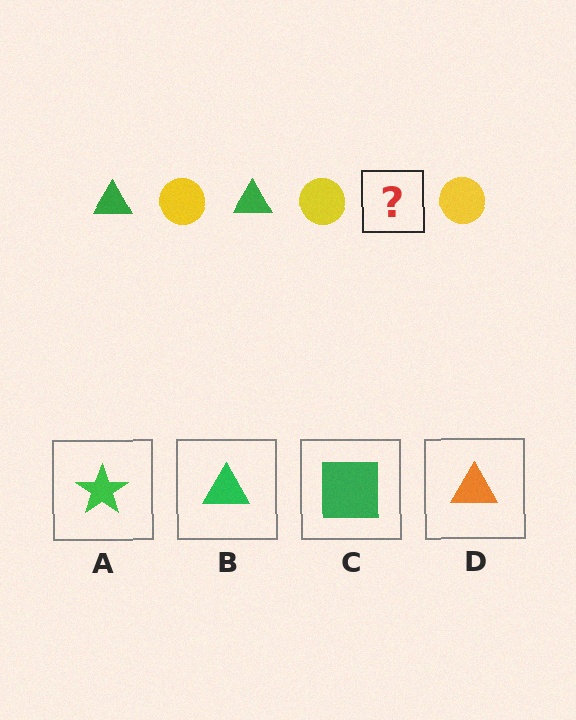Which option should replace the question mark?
Option B.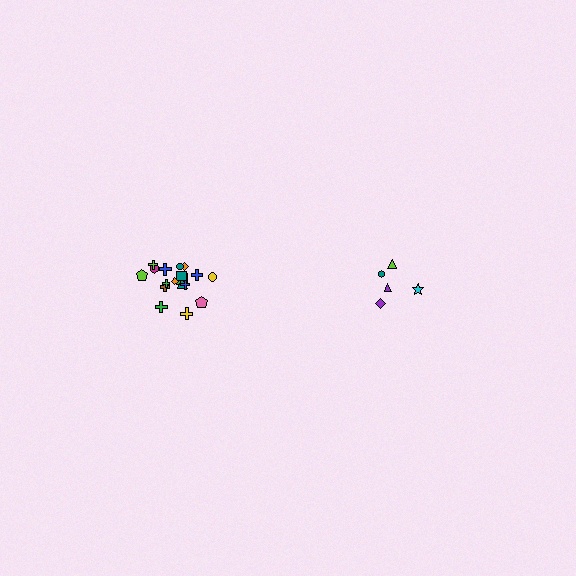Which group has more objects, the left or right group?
The left group.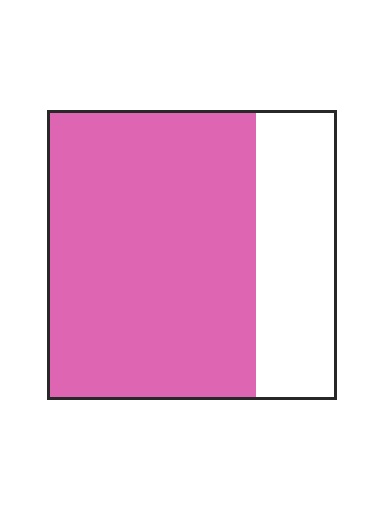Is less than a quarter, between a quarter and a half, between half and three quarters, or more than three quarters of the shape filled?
Between half and three quarters.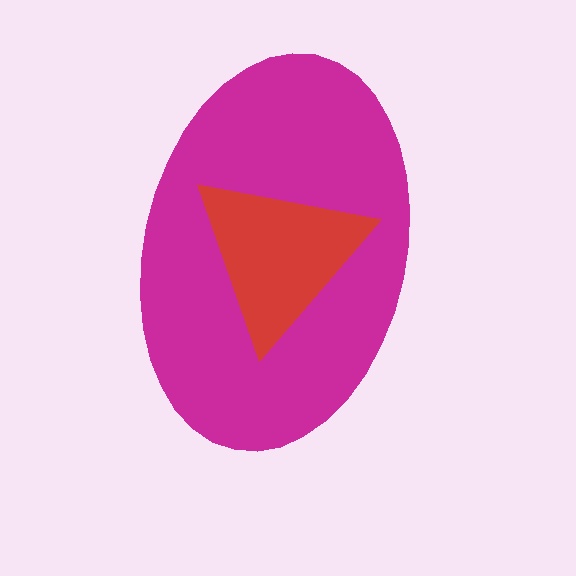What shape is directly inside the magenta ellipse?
The red triangle.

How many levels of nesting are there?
2.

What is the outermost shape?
The magenta ellipse.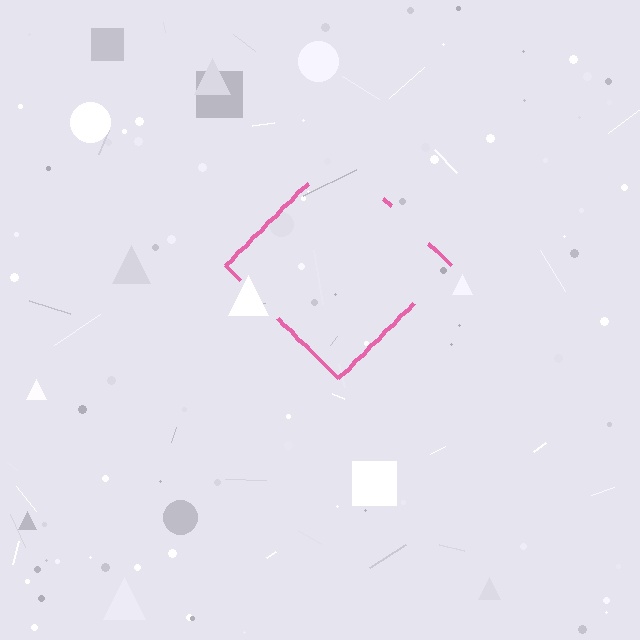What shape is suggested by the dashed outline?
The dashed outline suggests a diamond.